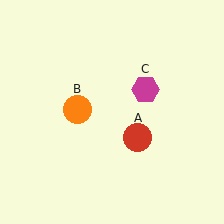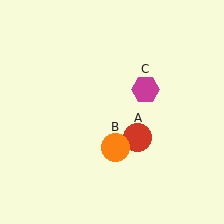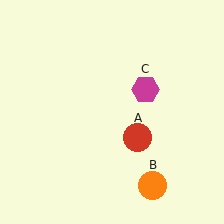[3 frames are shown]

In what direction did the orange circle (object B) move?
The orange circle (object B) moved down and to the right.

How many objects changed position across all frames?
1 object changed position: orange circle (object B).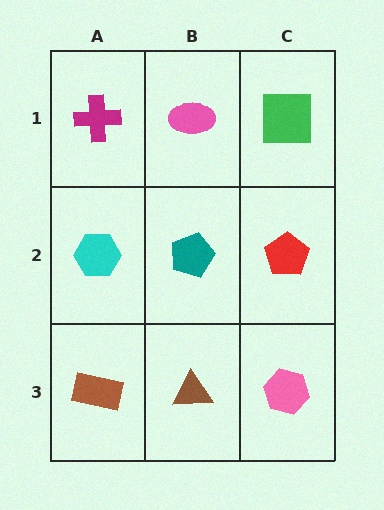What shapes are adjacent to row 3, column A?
A cyan hexagon (row 2, column A), a brown triangle (row 3, column B).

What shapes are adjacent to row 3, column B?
A teal pentagon (row 2, column B), a brown rectangle (row 3, column A), a pink hexagon (row 3, column C).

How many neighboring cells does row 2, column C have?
3.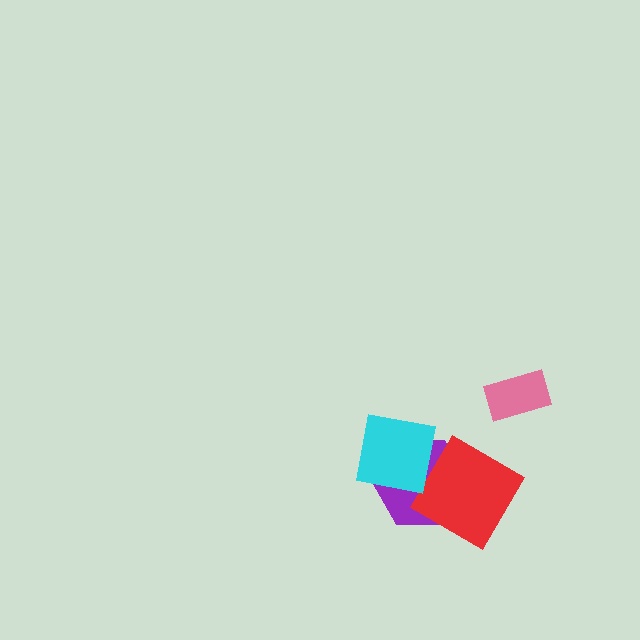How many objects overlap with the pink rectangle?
0 objects overlap with the pink rectangle.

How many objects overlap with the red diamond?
1 object overlaps with the red diamond.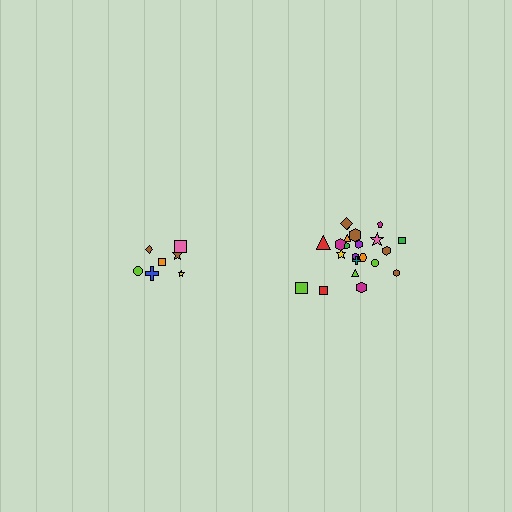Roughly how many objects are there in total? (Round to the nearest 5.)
Roughly 30 objects in total.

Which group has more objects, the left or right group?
The right group.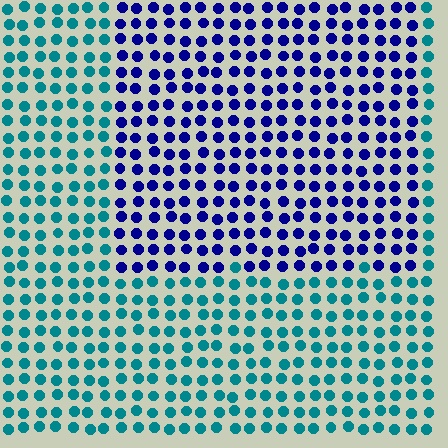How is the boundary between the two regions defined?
The boundary is defined purely by a slight shift in hue (about 58 degrees). Spacing, size, and orientation are identical on both sides.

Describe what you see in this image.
The image is filled with small teal elements in a uniform arrangement. A rectangle-shaped region is visible where the elements are tinted to a slightly different hue, forming a subtle color boundary.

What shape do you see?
I see a rectangle.